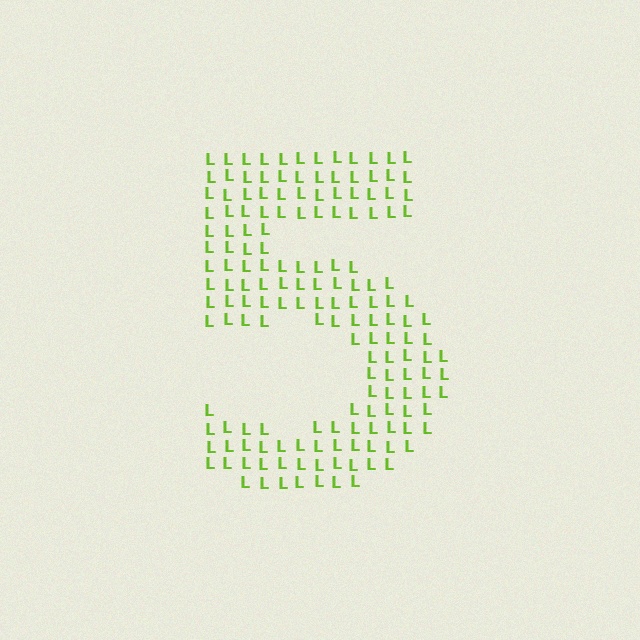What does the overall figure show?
The overall figure shows the digit 5.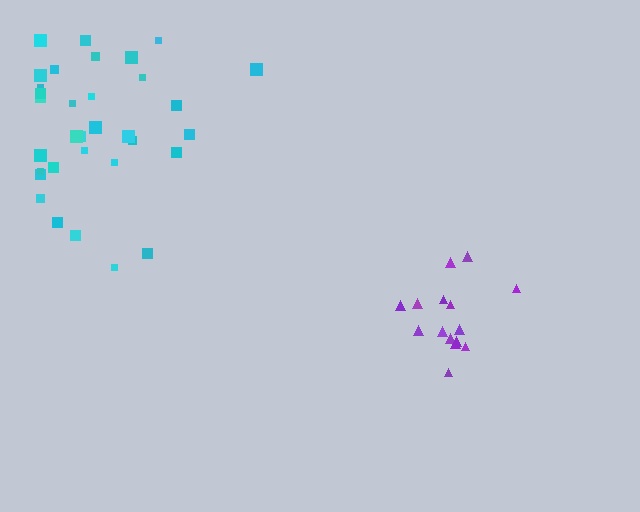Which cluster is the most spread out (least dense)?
Cyan.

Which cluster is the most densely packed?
Purple.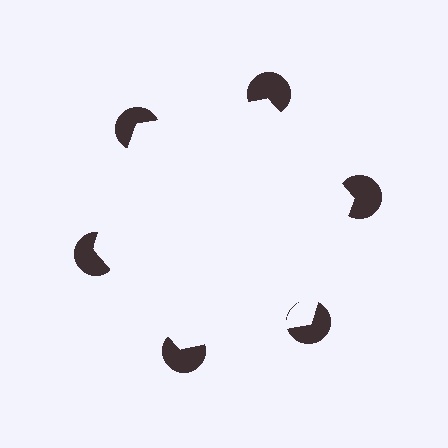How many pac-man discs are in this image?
There are 6 — one at each vertex of the illusory hexagon.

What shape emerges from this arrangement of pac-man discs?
An illusory hexagon — its edges are inferred from the aligned wedge cuts in the pac-man discs, not physically drawn.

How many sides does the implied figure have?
6 sides.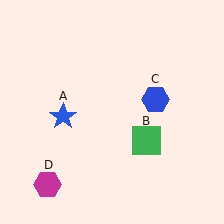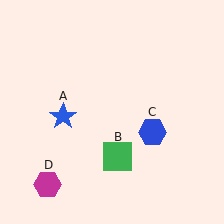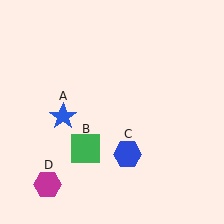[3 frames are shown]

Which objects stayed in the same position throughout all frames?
Blue star (object A) and magenta hexagon (object D) remained stationary.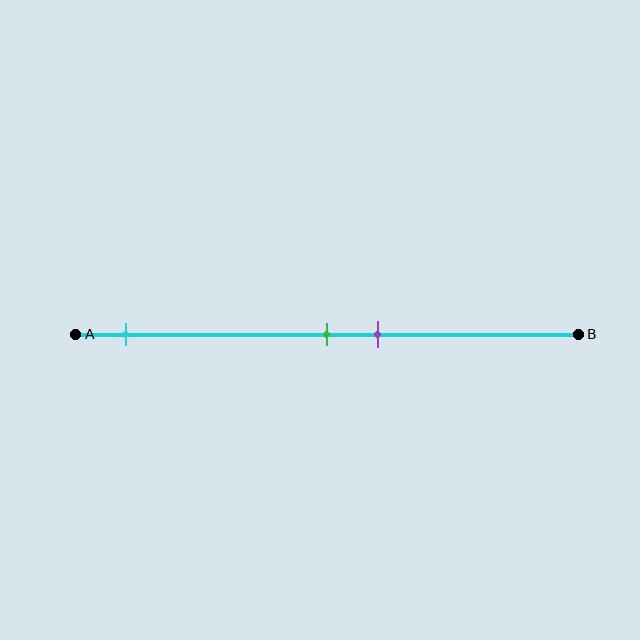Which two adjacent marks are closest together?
The green and purple marks are the closest adjacent pair.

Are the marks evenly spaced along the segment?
No, the marks are not evenly spaced.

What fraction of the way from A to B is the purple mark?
The purple mark is approximately 60% (0.6) of the way from A to B.